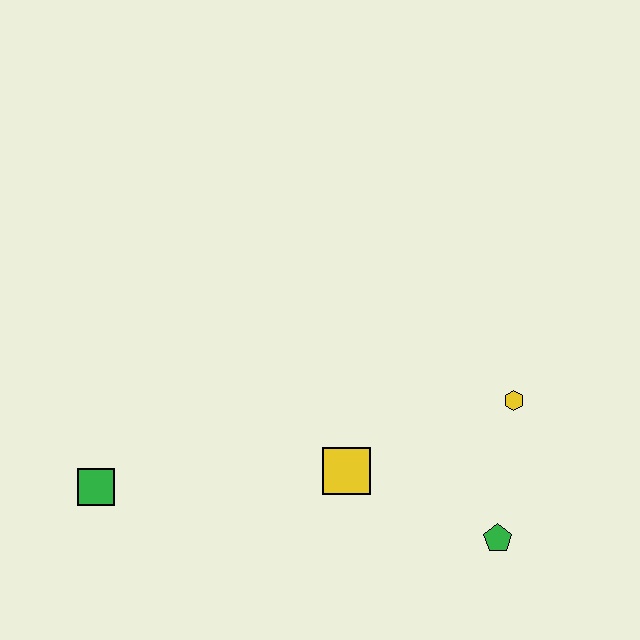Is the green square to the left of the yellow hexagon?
Yes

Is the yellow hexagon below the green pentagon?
No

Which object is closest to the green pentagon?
The yellow hexagon is closest to the green pentagon.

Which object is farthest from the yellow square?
The green square is farthest from the yellow square.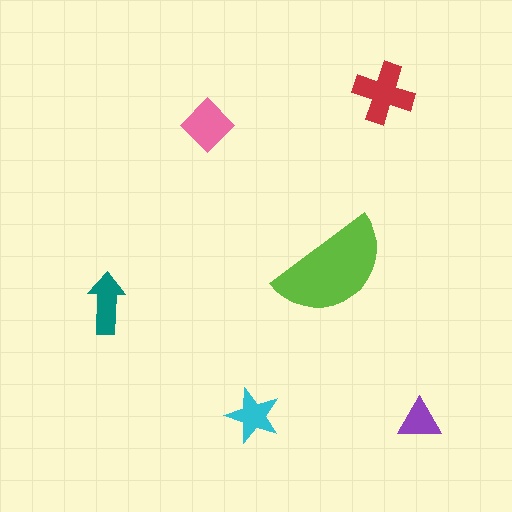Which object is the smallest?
The purple triangle.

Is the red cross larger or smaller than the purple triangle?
Larger.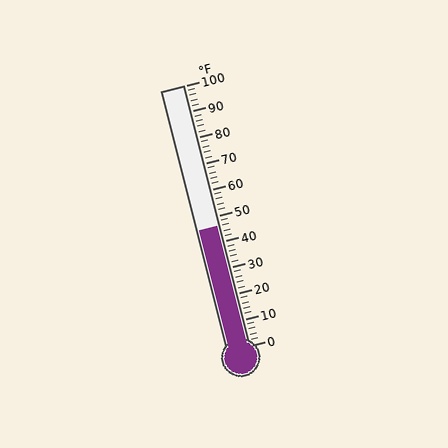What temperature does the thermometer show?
The thermometer shows approximately 46°F.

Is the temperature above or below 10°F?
The temperature is above 10°F.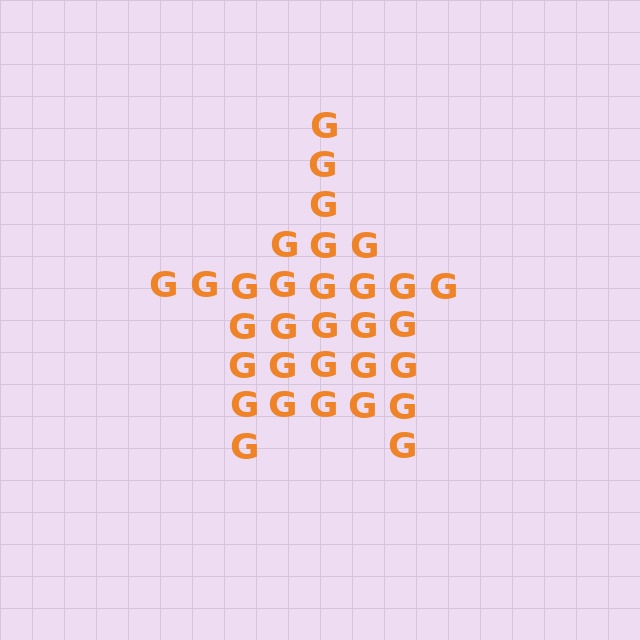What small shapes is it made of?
It is made of small letter G's.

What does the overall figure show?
The overall figure shows a star.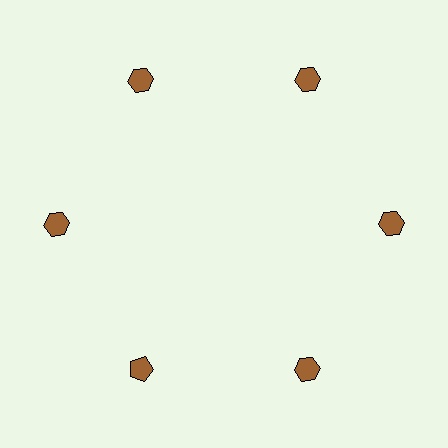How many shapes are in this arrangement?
There are 6 shapes arranged in a ring pattern.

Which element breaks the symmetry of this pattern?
The brown pentagon at roughly the 7 o'clock position breaks the symmetry. All other shapes are brown hexagons.